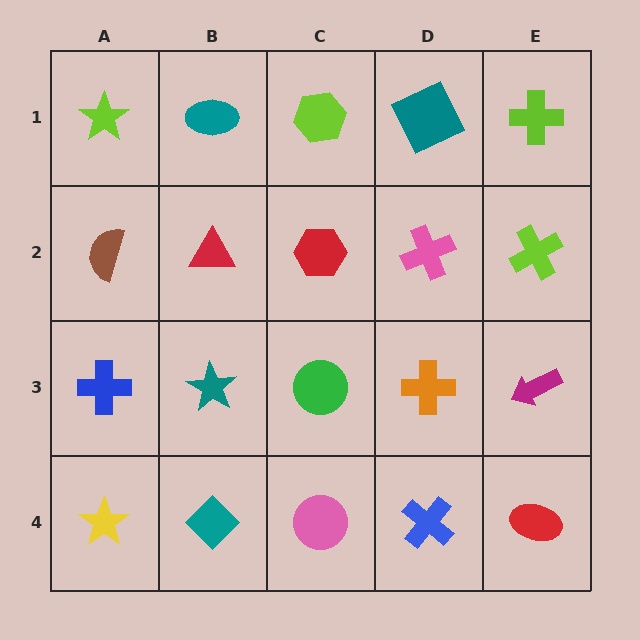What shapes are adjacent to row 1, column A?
A brown semicircle (row 2, column A), a teal ellipse (row 1, column B).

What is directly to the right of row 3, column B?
A green circle.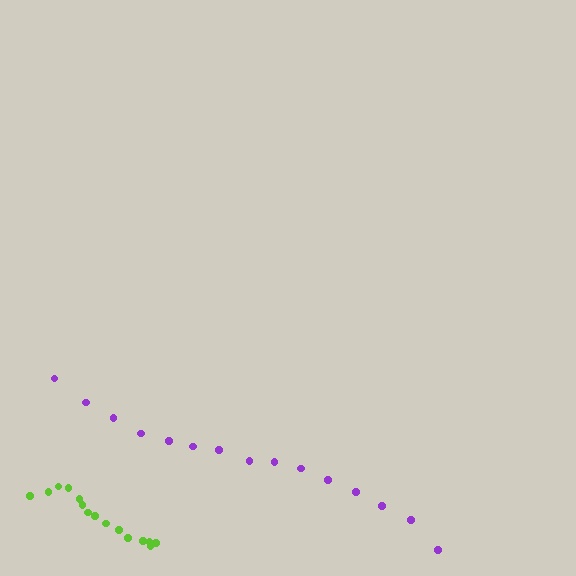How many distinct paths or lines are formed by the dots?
There are 2 distinct paths.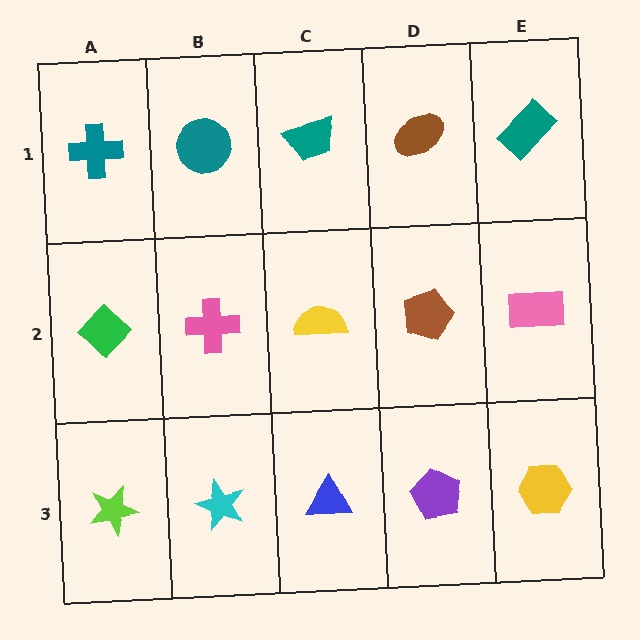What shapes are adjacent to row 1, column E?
A pink rectangle (row 2, column E), a brown ellipse (row 1, column D).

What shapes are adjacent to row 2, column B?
A teal circle (row 1, column B), a cyan star (row 3, column B), a green diamond (row 2, column A), a yellow semicircle (row 2, column C).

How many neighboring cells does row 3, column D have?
3.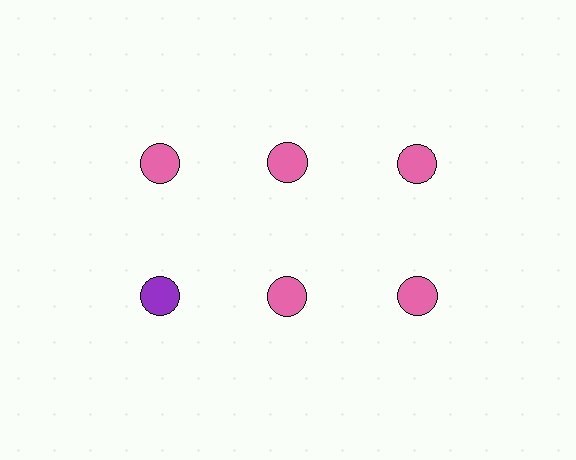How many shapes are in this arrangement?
There are 6 shapes arranged in a grid pattern.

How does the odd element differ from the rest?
It has a different color: purple instead of pink.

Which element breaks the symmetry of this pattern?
The purple circle in the second row, leftmost column breaks the symmetry. All other shapes are pink circles.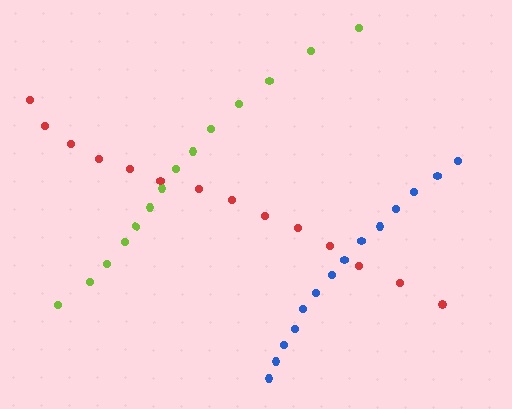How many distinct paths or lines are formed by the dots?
There are 3 distinct paths.